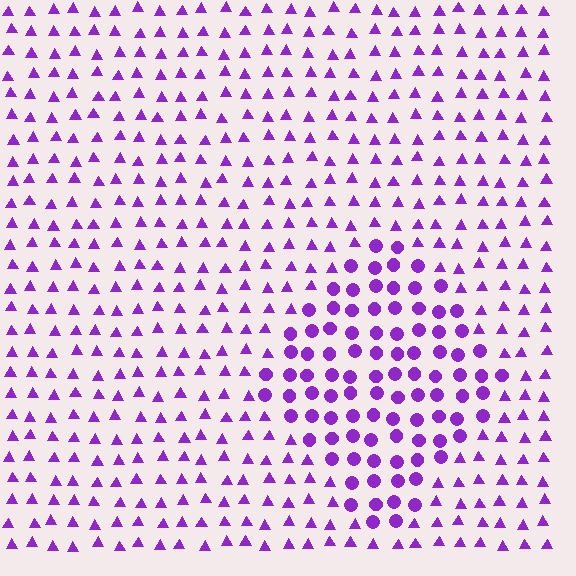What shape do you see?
I see a diamond.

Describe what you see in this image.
The image is filled with small purple elements arranged in a uniform grid. A diamond-shaped region contains circles, while the surrounding area contains triangles. The boundary is defined purely by the change in element shape.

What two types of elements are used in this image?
The image uses circles inside the diamond region and triangles outside it.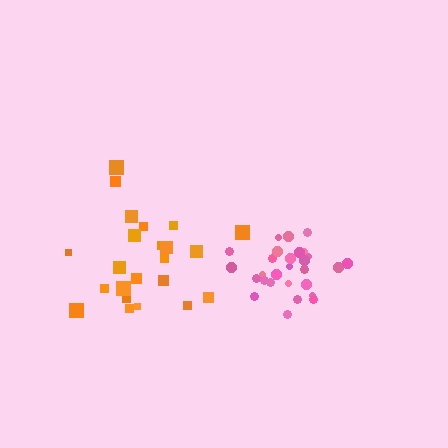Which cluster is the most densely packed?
Pink.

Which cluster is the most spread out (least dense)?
Orange.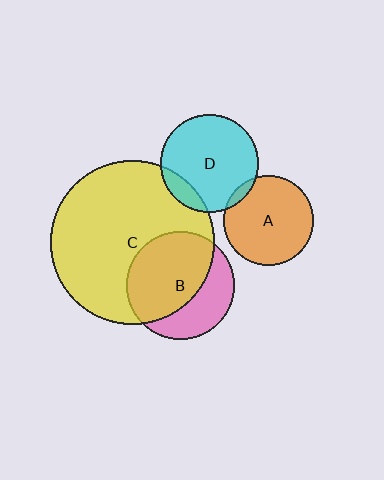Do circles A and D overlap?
Yes.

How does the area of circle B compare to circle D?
Approximately 1.2 times.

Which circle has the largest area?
Circle C (yellow).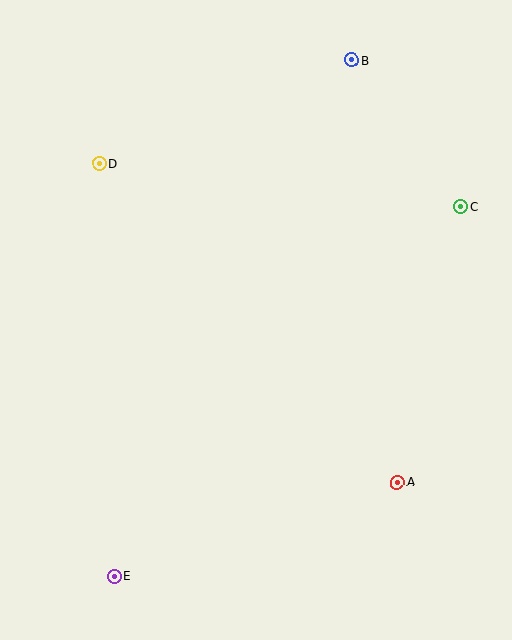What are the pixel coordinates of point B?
Point B is at (352, 60).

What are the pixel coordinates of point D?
Point D is at (100, 163).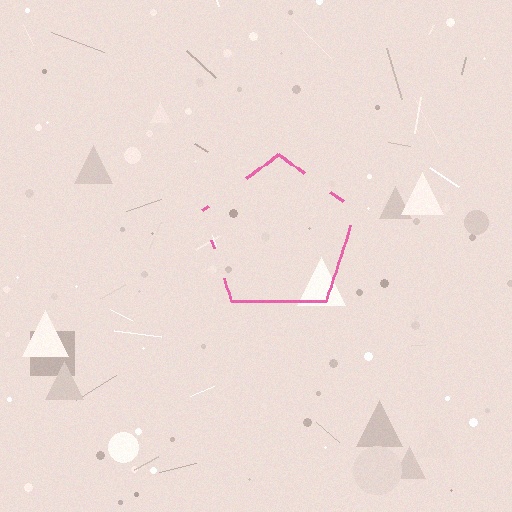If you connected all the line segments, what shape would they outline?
They would outline a pentagon.